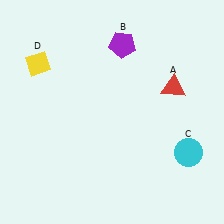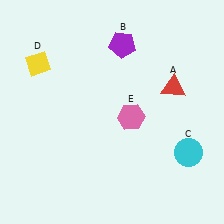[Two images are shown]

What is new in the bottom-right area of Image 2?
A pink hexagon (E) was added in the bottom-right area of Image 2.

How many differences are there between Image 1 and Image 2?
There is 1 difference between the two images.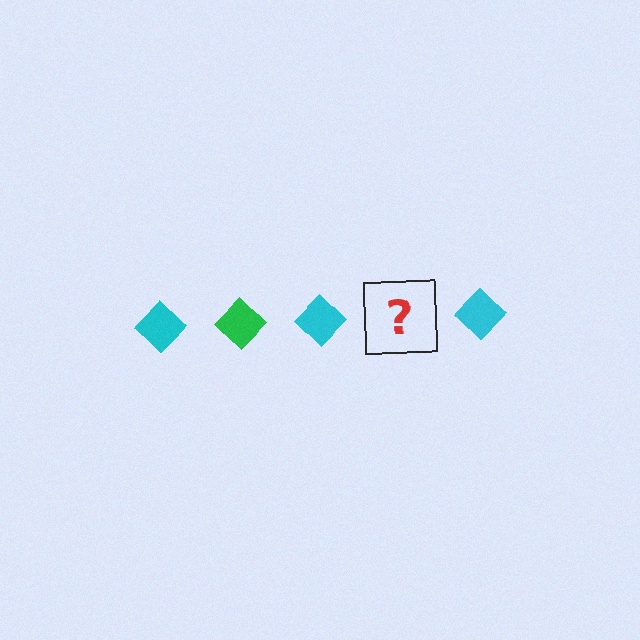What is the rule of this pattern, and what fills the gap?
The rule is that the pattern cycles through cyan, green diamonds. The gap should be filled with a green diamond.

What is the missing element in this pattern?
The missing element is a green diamond.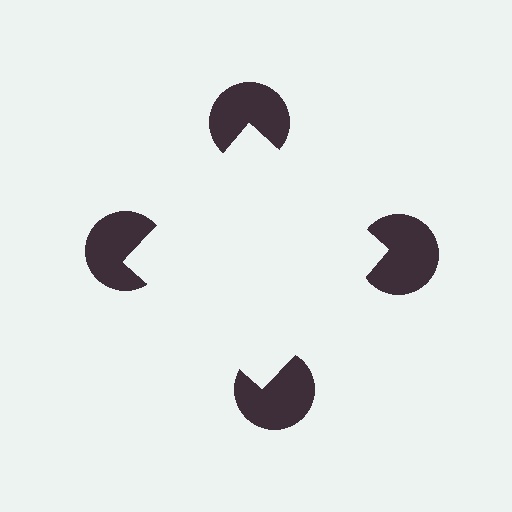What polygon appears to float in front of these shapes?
An illusory square — its edges are inferred from the aligned wedge cuts in the pac-man discs, not physically drawn.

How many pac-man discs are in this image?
There are 4 — one at each vertex of the illusory square.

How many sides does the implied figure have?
4 sides.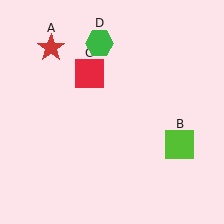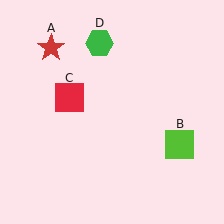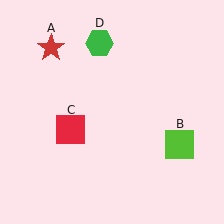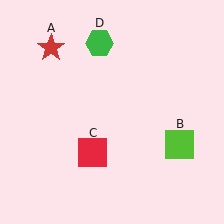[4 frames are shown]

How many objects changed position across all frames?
1 object changed position: red square (object C).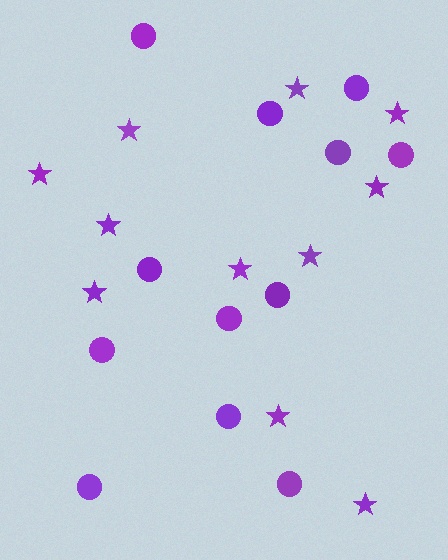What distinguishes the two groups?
There are 2 groups: one group of circles (12) and one group of stars (11).